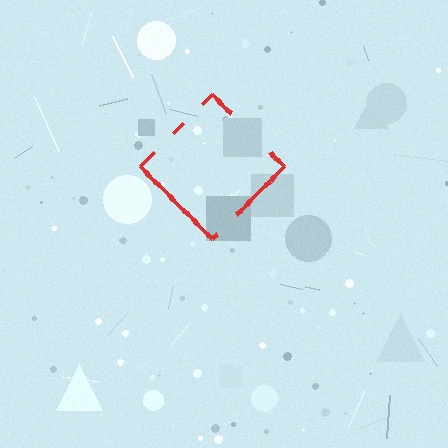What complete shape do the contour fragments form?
The contour fragments form a diamond.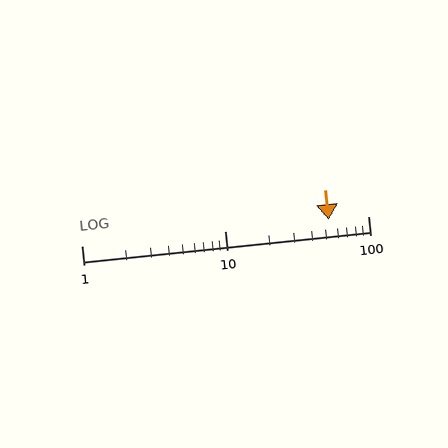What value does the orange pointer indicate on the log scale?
The pointer indicates approximately 53.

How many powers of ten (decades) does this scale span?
The scale spans 2 decades, from 1 to 100.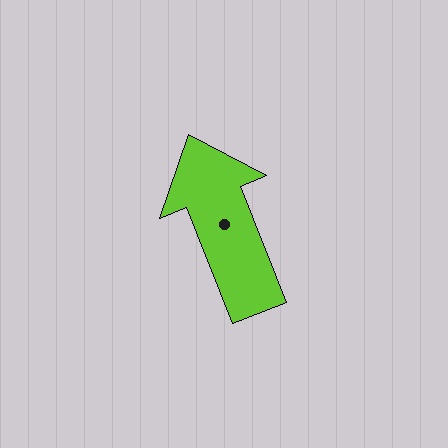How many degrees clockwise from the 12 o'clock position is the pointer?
Approximately 338 degrees.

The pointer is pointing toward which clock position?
Roughly 11 o'clock.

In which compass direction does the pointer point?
North.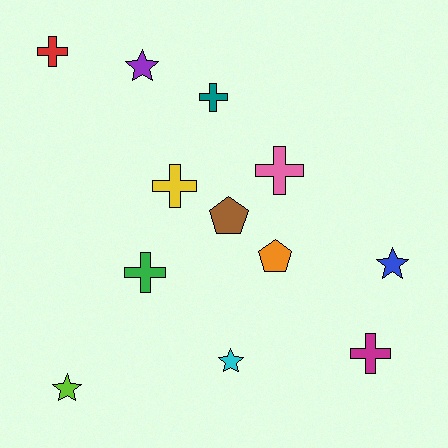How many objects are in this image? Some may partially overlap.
There are 12 objects.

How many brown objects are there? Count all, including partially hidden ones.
There is 1 brown object.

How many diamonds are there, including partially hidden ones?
There are no diamonds.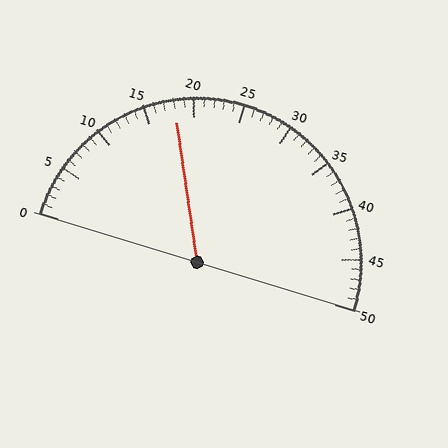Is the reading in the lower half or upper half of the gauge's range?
The reading is in the lower half of the range (0 to 50).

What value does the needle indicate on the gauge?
The needle indicates approximately 18.